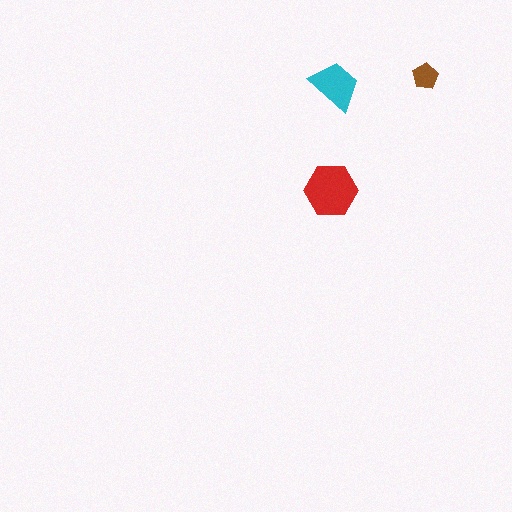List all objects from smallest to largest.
The brown pentagon, the cyan trapezoid, the red hexagon.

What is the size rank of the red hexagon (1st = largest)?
1st.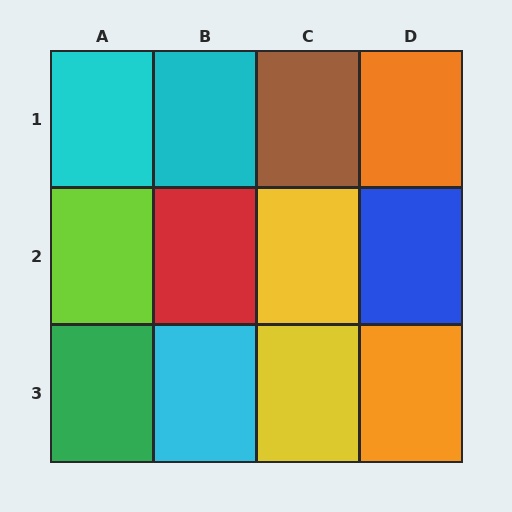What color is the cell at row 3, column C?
Yellow.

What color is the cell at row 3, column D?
Orange.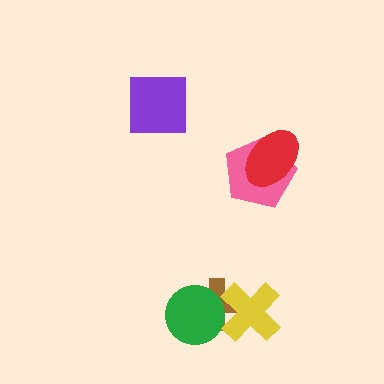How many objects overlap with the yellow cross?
1 object overlaps with the yellow cross.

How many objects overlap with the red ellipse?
1 object overlaps with the red ellipse.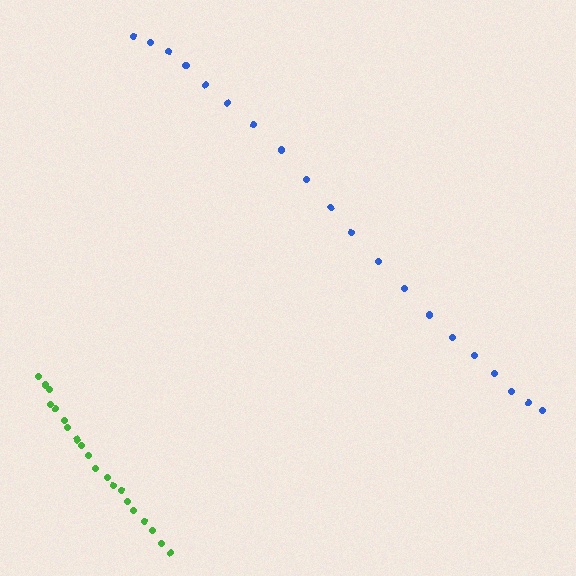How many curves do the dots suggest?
There are 2 distinct paths.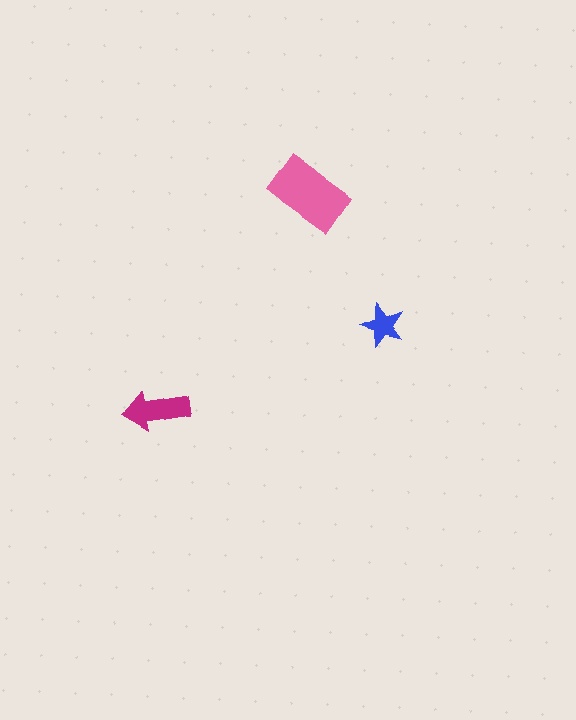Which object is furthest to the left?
The magenta arrow is leftmost.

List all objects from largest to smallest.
The pink rectangle, the magenta arrow, the blue star.